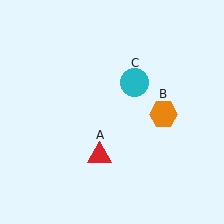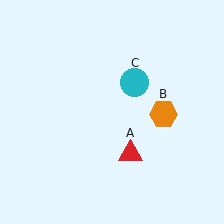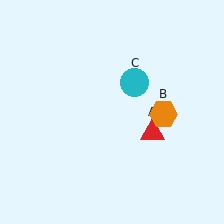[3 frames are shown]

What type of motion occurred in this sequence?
The red triangle (object A) rotated counterclockwise around the center of the scene.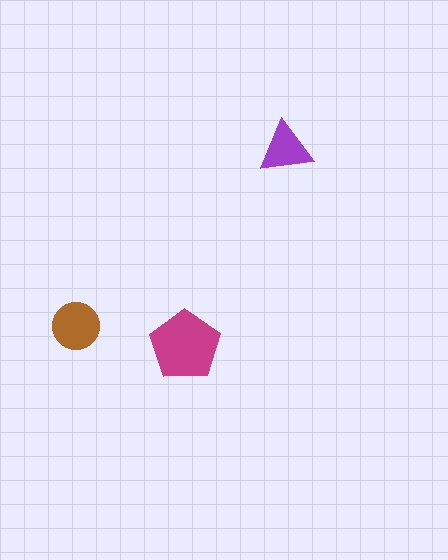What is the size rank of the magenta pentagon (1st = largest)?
1st.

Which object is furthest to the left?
The brown circle is leftmost.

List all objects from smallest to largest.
The purple triangle, the brown circle, the magenta pentagon.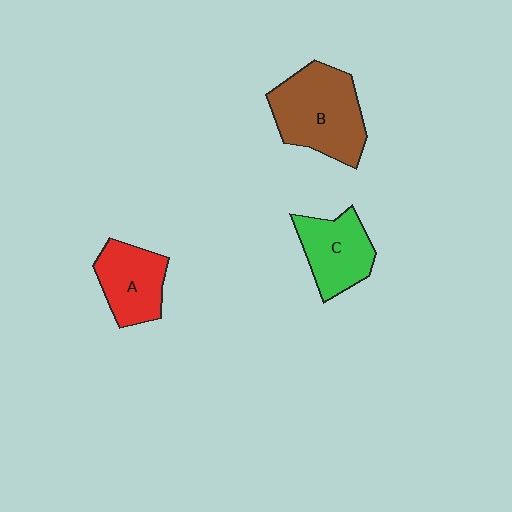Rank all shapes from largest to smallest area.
From largest to smallest: B (brown), C (green), A (red).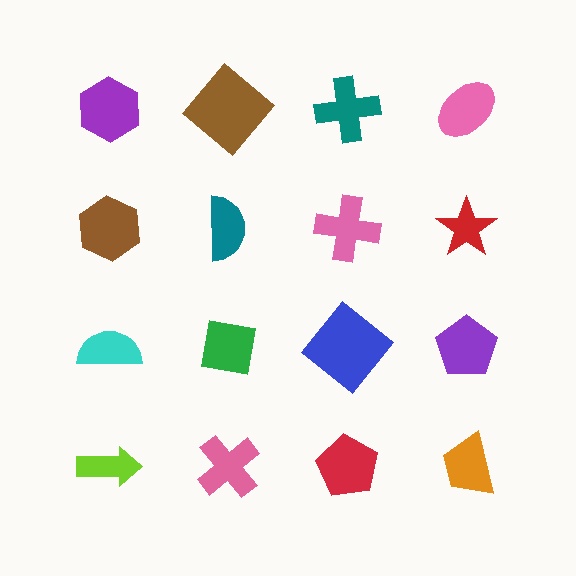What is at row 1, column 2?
A brown diamond.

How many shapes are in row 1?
4 shapes.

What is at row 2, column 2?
A teal semicircle.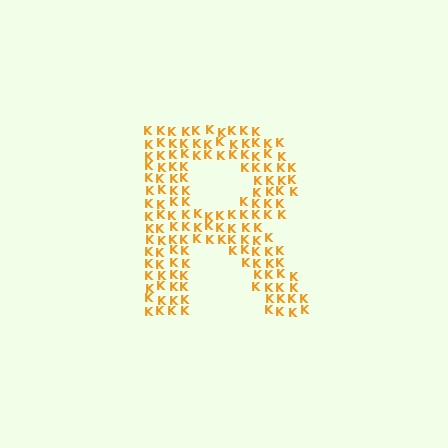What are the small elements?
The small elements are letter K's.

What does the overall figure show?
The overall figure shows the letter R.